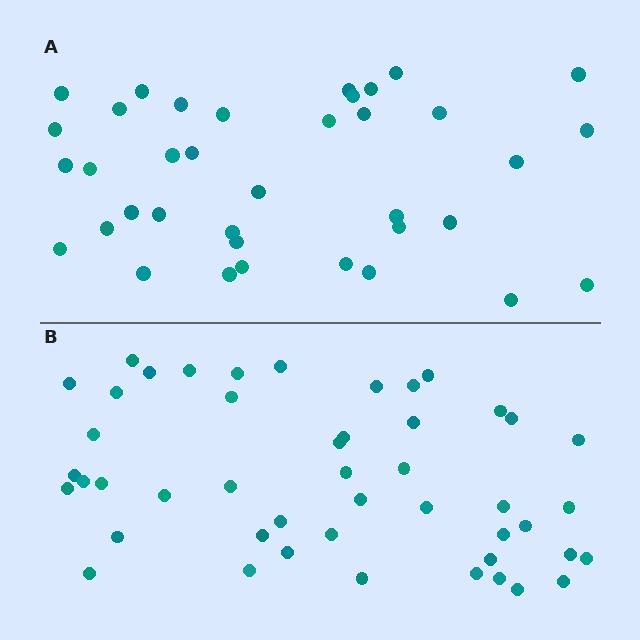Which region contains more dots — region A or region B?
Region B (the bottom region) has more dots.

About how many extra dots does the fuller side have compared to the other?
Region B has roughly 10 or so more dots than region A.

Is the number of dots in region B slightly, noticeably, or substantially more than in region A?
Region B has noticeably more, but not dramatically so. The ratio is roughly 1.3 to 1.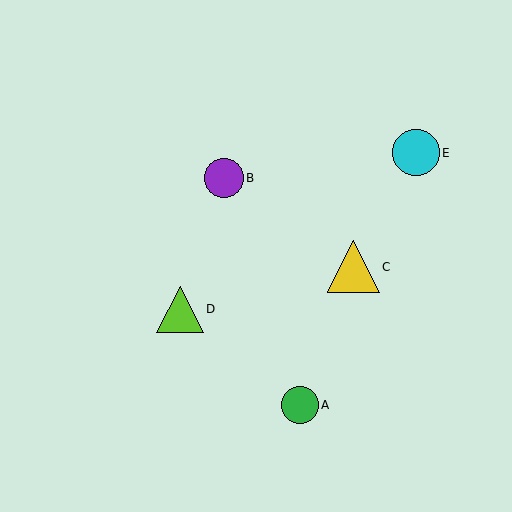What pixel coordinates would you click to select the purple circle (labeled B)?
Click at (224, 178) to select the purple circle B.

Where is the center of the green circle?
The center of the green circle is at (300, 405).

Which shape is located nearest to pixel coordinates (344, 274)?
The yellow triangle (labeled C) at (354, 267) is nearest to that location.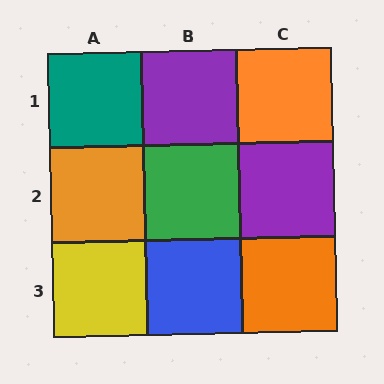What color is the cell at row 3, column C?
Orange.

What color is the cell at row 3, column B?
Blue.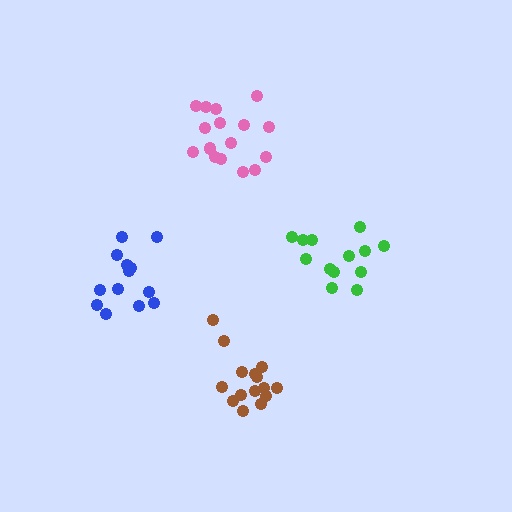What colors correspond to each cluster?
The clusters are colored: green, blue, pink, brown.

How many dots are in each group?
Group 1: 13 dots, Group 2: 13 dots, Group 3: 16 dots, Group 4: 15 dots (57 total).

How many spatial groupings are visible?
There are 4 spatial groupings.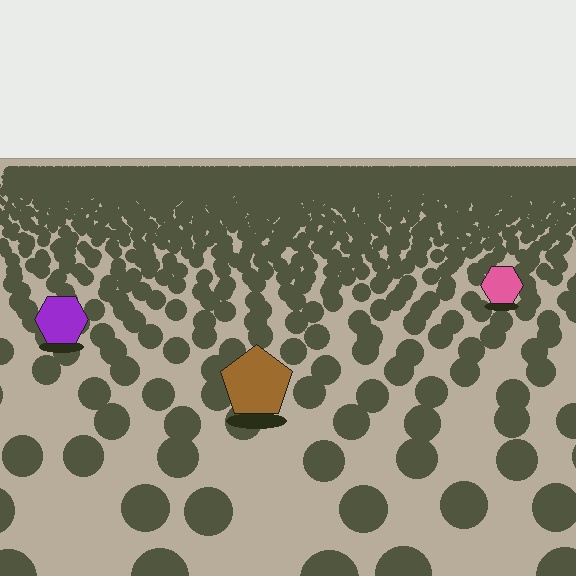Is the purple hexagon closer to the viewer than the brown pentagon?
No. The brown pentagon is closer — you can tell from the texture gradient: the ground texture is coarser near it.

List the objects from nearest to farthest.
From nearest to farthest: the brown pentagon, the purple hexagon, the pink hexagon.